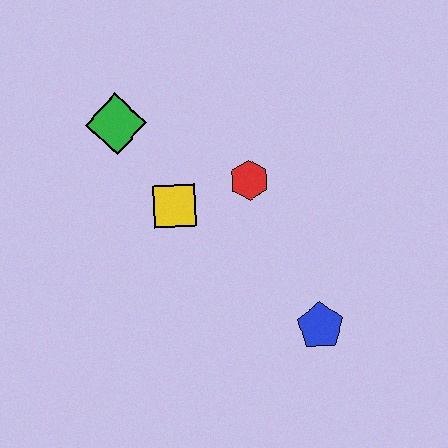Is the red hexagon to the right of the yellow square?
Yes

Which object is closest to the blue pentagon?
The red hexagon is closest to the blue pentagon.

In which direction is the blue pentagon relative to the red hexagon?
The blue pentagon is below the red hexagon.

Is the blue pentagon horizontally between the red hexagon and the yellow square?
No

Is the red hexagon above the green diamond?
No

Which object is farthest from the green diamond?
The blue pentagon is farthest from the green diamond.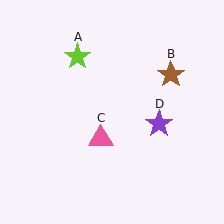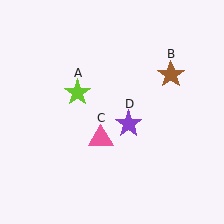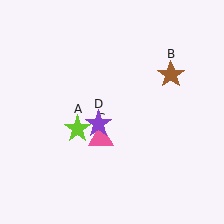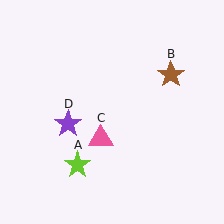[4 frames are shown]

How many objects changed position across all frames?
2 objects changed position: lime star (object A), purple star (object D).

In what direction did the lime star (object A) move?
The lime star (object A) moved down.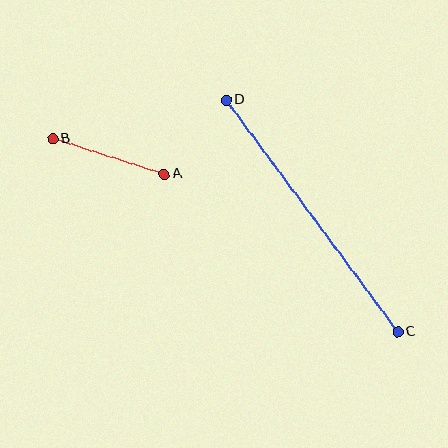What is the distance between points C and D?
The distance is approximately 288 pixels.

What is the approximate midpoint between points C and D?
The midpoint is at approximately (312, 216) pixels.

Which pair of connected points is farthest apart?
Points C and D are farthest apart.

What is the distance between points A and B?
The distance is approximately 117 pixels.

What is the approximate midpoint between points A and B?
The midpoint is at approximately (108, 156) pixels.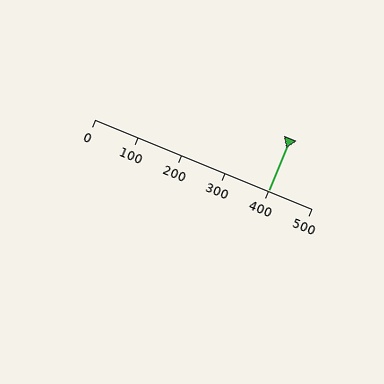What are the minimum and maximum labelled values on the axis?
The axis runs from 0 to 500.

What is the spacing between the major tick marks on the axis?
The major ticks are spaced 100 apart.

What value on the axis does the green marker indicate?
The marker indicates approximately 400.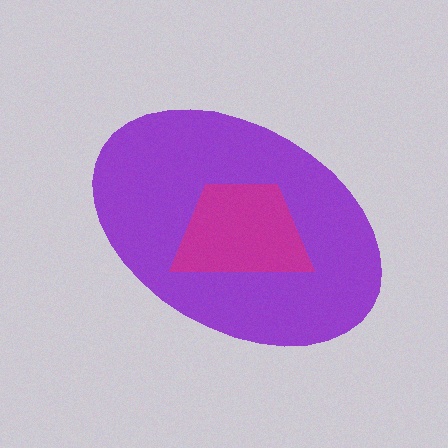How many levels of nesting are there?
2.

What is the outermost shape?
The purple ellipse.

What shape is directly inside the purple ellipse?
The magenta trapezoid.